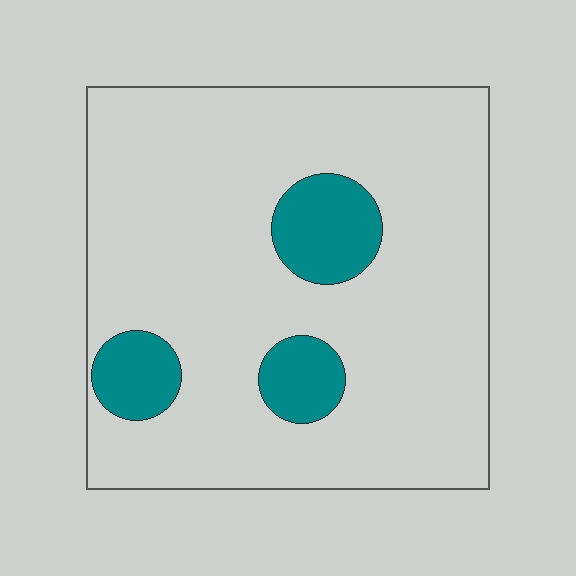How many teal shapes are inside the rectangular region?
3.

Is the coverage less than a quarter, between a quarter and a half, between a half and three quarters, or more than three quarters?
Less than a quarter.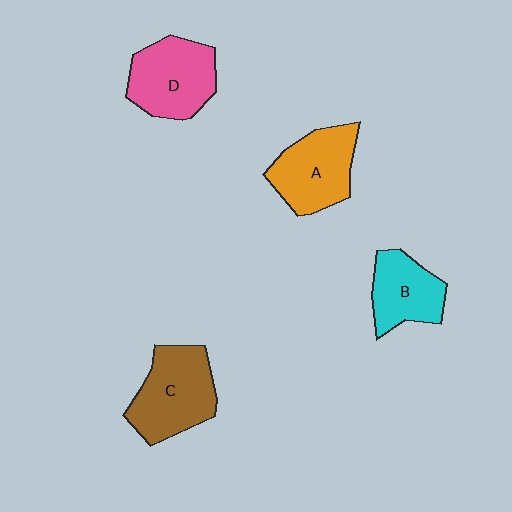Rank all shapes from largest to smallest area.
From largest to smallest: C (brown), D (pink), A (orange), B (cyan).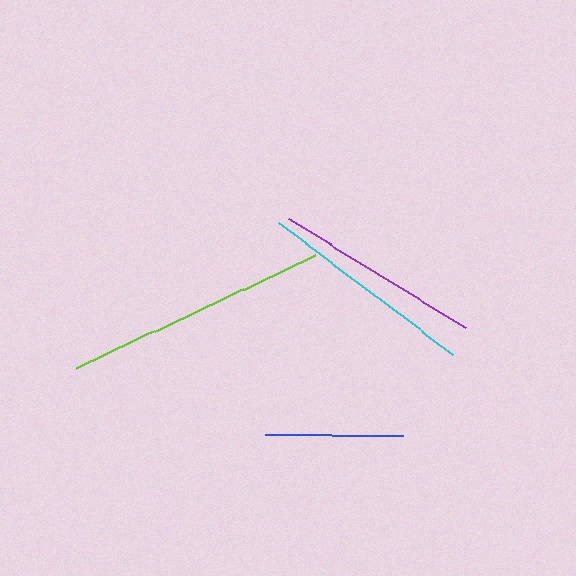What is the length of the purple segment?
The purple segment is approximately 208 pixels long.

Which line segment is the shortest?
The blue line is the shortest at approximately 138 pixels.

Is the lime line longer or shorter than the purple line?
The lime line is longer than the purple line.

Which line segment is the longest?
The lime line is the longest at approximately 264 pixels.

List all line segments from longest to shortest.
From longest to shortest: lime, cyan, purple, blue.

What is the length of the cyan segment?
The cyan segment is approximately 219 pixels long.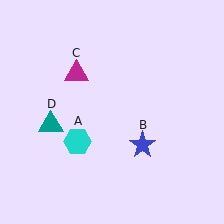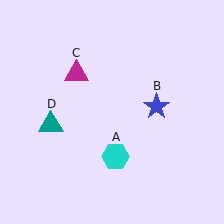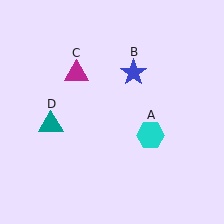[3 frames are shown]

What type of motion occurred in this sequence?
The cyan hexagon (object A), blue star (object B) rotated counterclockwise around the center of the scene.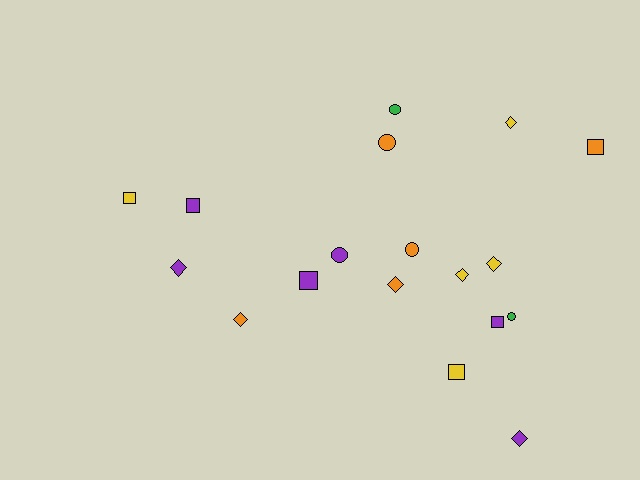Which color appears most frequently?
Purple, with 6 objects.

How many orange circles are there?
There are 2 orange circles.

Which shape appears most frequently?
Diamond, with 7 objects.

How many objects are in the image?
There are 18 objects.